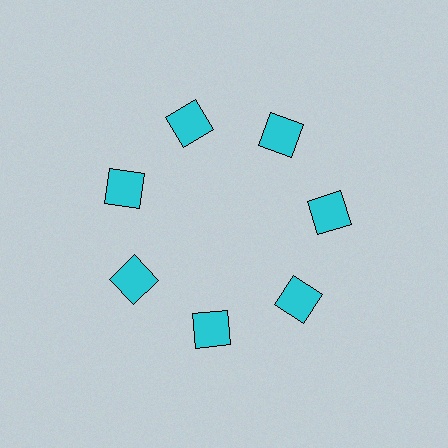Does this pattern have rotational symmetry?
Yes, this pattern has 7-fold rotational symmetry. It looks the same after rotating 51 degrees around the center.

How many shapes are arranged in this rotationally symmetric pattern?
There are 7 shapes, arranged in 7 groups of 1.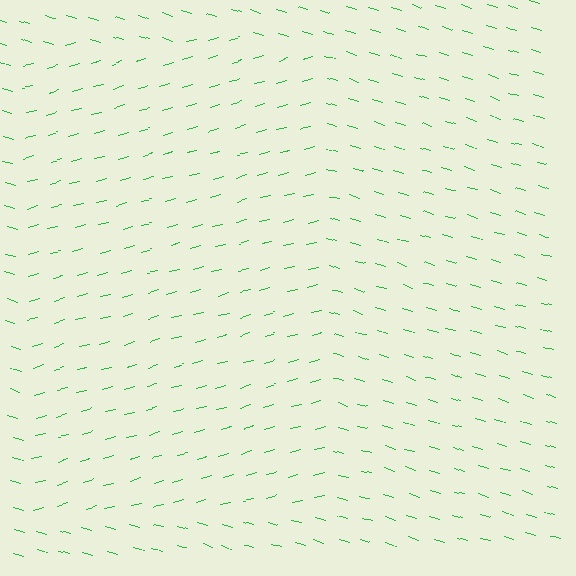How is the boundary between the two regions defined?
The boundary is defined purely by a change in line orientation (approximately 33 degrees difference). All lines are the same color and thickness.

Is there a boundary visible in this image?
Yes, there is a texture boundary formed by a change in line orientation.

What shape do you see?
I see a rectangle.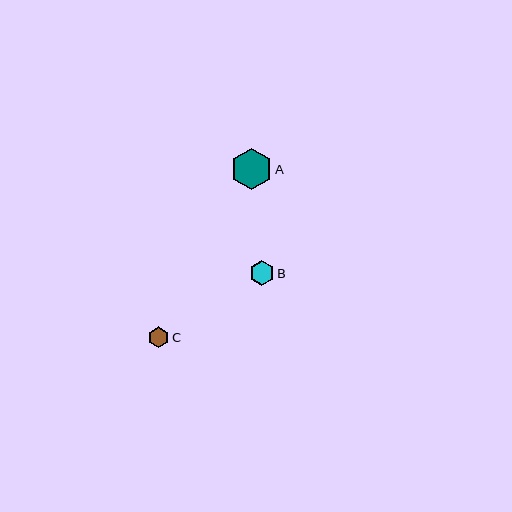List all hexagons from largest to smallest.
From largest to smallest: A, B, C.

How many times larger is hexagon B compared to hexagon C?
Hexagon B is approximately 1.2 times the size of hexagon C.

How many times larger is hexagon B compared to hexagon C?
Hexagon B is approximately 1.2 times the size of hexagon C.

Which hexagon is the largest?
Hexagon A is the largest with a size of approximately 41 pixels.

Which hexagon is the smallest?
Hexagon C is the smallest with a size of approximately 21 pixels.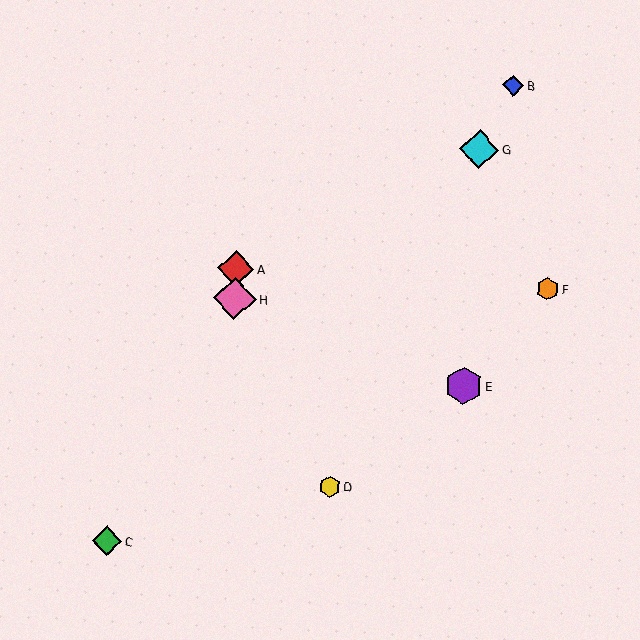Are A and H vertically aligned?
Yes, both are at x≈236.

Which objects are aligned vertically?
Objects A, H are aligned vertically.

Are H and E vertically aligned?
No, H is at x≈235 and E is at x≈463.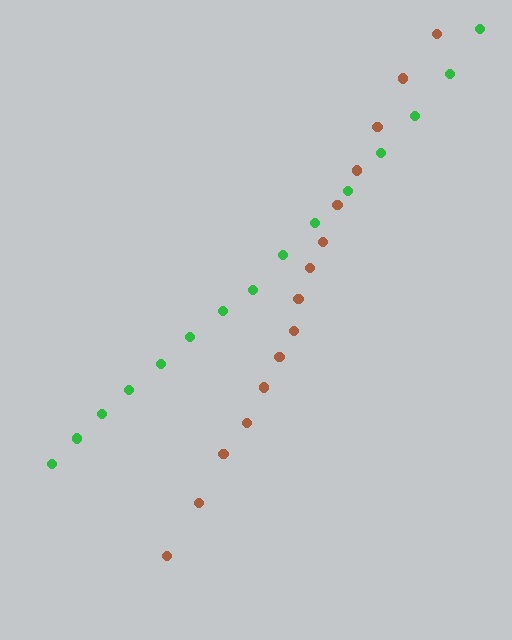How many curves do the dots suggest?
There are 2 distinct paths.